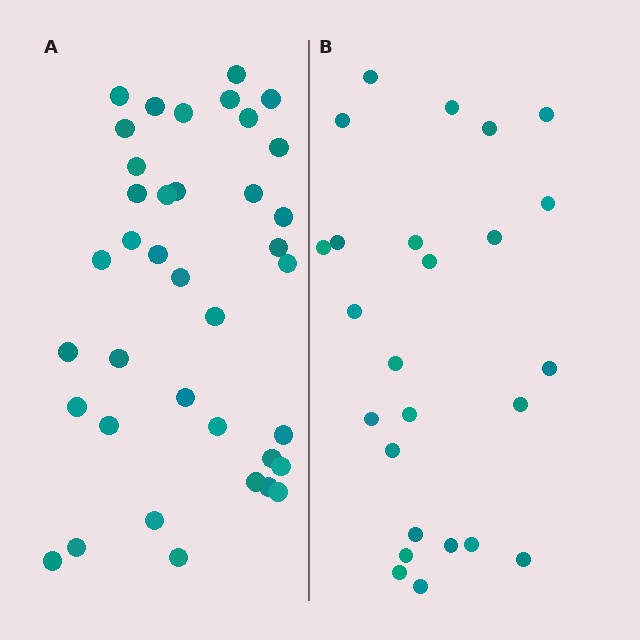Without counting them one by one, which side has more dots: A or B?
Region A (the left region) has more dots.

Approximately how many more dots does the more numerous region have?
Region A has approximately 15 more dots than region B.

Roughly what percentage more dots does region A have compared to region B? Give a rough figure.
About 50% more.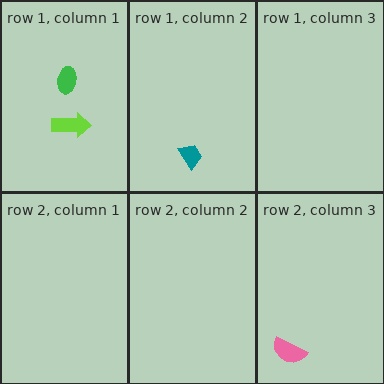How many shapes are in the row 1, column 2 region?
1.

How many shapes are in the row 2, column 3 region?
1.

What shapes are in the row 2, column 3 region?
The pink semicircle.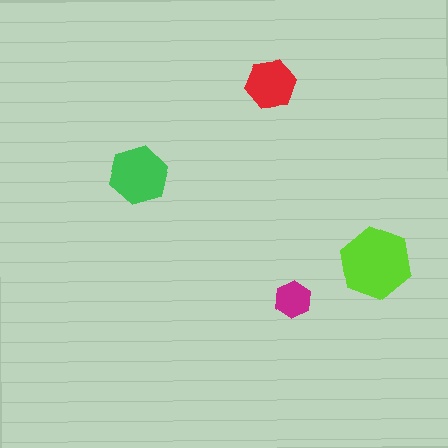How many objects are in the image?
There are 4 objects in the image.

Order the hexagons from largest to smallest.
the lime one, the green one, the red one, the magenta one.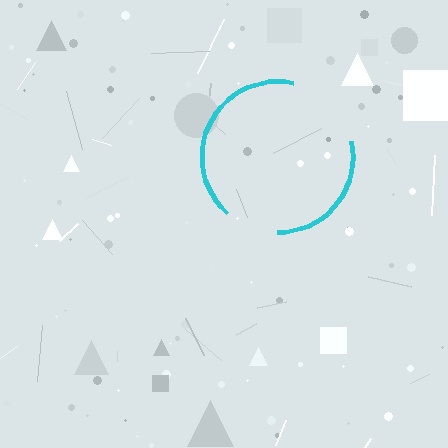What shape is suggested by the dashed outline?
The dashed outline suggests a circle.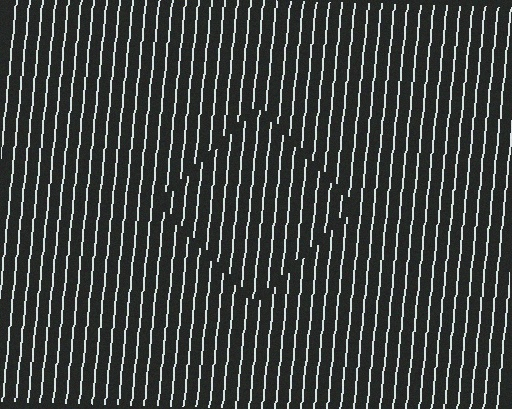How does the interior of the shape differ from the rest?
The interior of the shape contains the same grating, shifted by half a period — the contour is defined by the phase discontinuity where line-ends from the inner and outer gratings abut.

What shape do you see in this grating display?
An illusory square. The interior of the shape contains the same grating, shifted by half a period — the contour is defined by the phase discontinuity where line-ends from the inner and outer gratings abut.